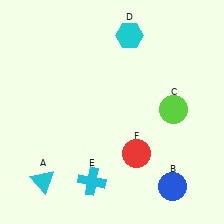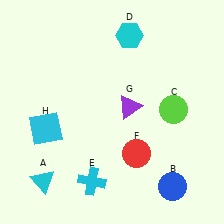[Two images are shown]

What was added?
A purple triangle (G), a cyan square (H) were added in Image 2.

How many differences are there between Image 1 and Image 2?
There are 2 differences between the two images.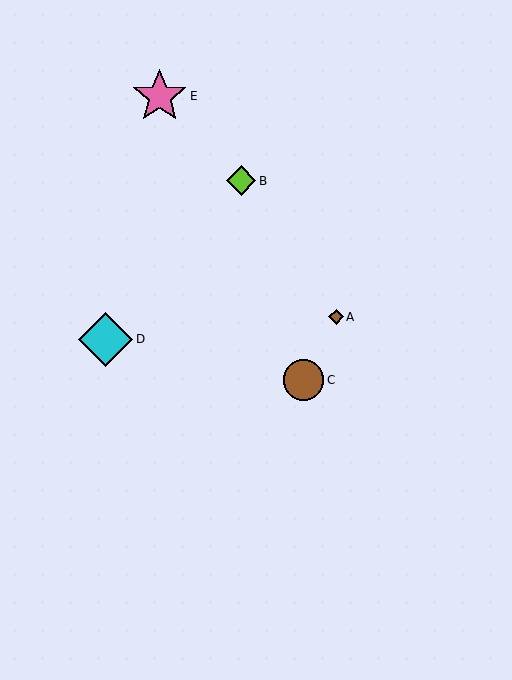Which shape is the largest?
The cyan diamond (labeled D) is the largest.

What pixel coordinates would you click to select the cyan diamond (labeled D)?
Click at (106, 339) to select the cyan diamond D.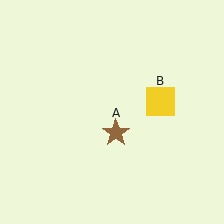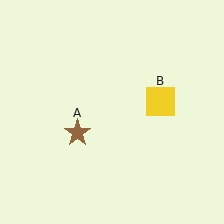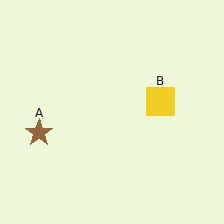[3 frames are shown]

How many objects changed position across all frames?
1 object changed position: brown star (object A).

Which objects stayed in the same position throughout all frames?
Yellow square (object B) remained stationary.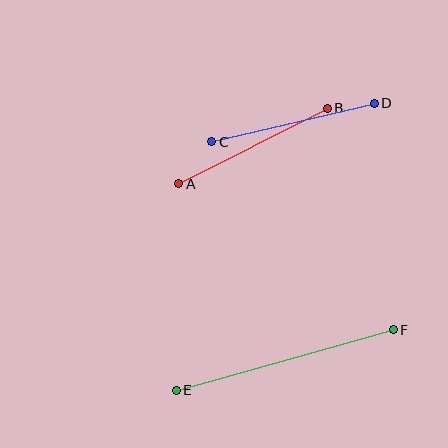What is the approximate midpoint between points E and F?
The midpoint is at approximately (285, 360) pixels.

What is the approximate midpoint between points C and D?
The midpoint is at approximately (293, 122) pixels.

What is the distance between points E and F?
The distance is approximately 225 pixels.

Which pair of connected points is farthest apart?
Points E and F are farthest apart.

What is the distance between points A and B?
The distance is approximately 166 pixels.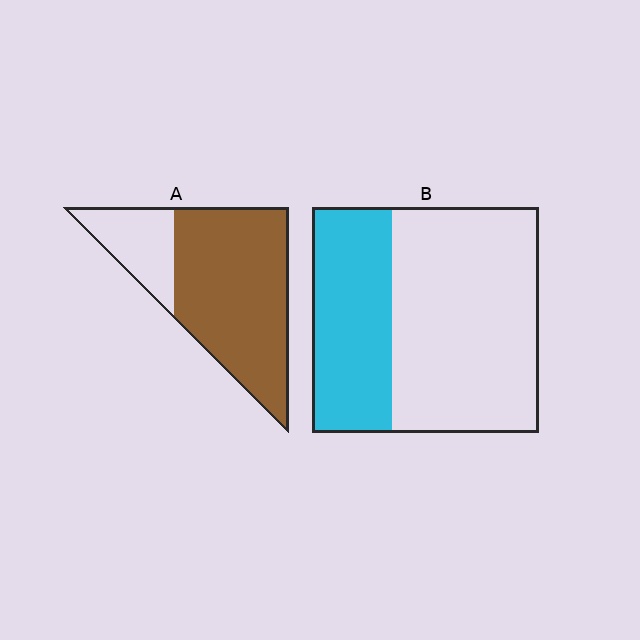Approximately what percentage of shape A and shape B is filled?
A is approximately 75% and B is approximately 35%.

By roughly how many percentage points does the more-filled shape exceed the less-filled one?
By roughly 40 percentage points (A over B).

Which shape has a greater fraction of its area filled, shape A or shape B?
Shape A.